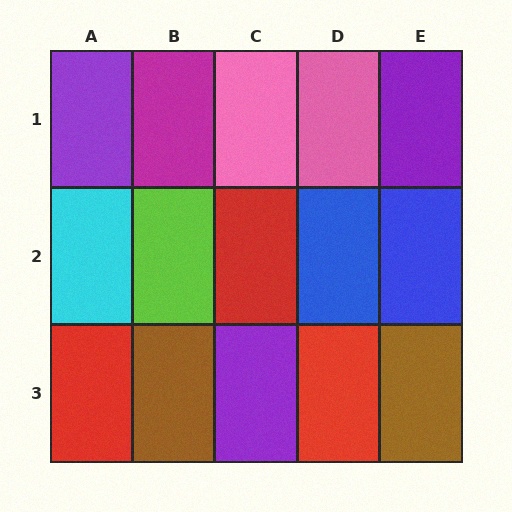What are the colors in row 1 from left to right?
Purple, magenta, pink, pink, purple.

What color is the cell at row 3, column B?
Brown.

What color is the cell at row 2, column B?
Lime.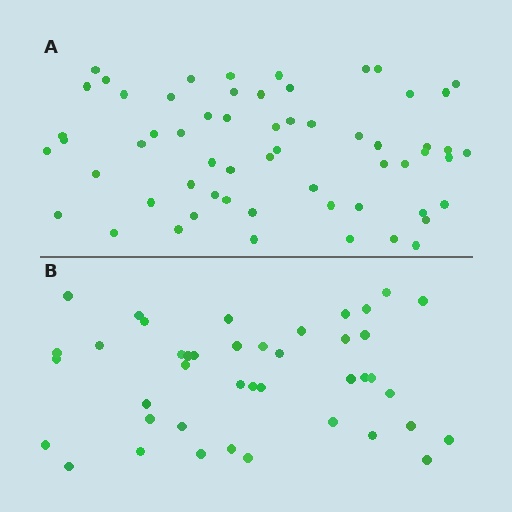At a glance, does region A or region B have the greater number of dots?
Region A (the top region) has more dots.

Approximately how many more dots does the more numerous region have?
Region A has approximately 20 more dots than region B.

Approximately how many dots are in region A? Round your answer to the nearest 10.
About 60 dots.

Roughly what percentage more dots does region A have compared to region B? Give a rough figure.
About 45% more.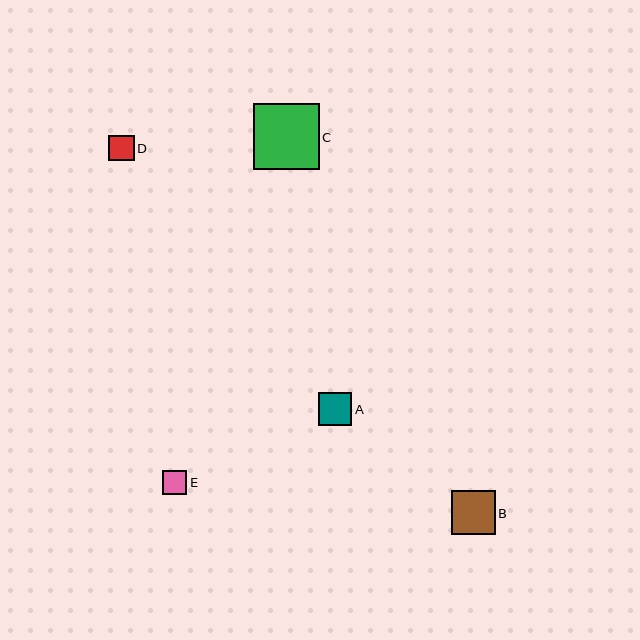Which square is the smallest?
Square E is the smallest with a size of approximately 24 pixels.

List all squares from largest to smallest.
From largest to smallest: C, B, A, D, E.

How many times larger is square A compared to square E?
Square A is approximately 1.4 times the size of square E.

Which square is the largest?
Square C is the largest with a size of approximately 66 pixels.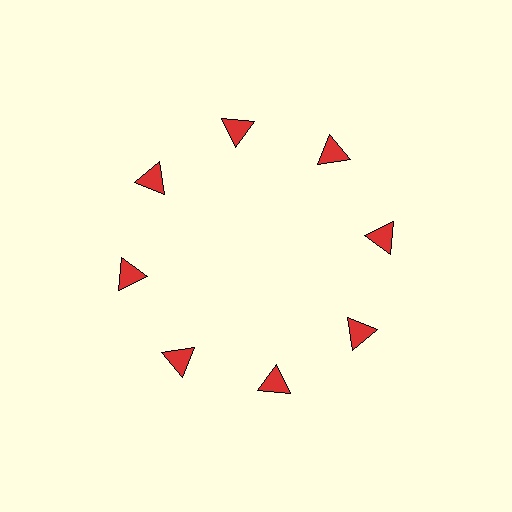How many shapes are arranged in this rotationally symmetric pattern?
There are 8 shapes, arranged in 8 groups of 1.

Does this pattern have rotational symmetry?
Yes, this pattern has 8-fold rotational symmetry. It looks the same after rotating 45 degrees around the center.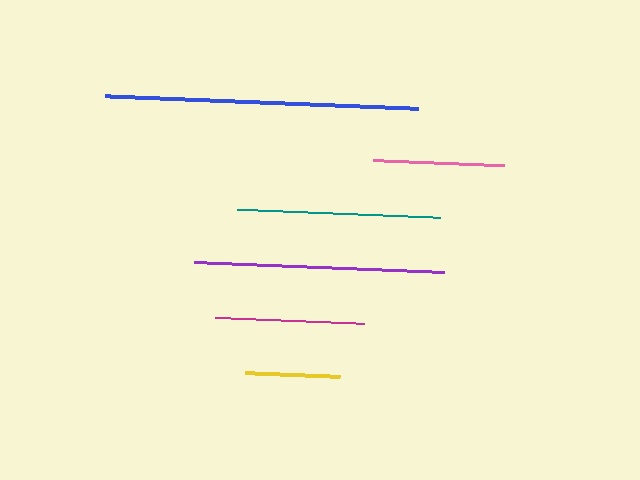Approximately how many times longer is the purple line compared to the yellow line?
The purple line is approximately 2.6 times the length of the yellow line.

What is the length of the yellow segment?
The yellow segment is approximately 95 pixels long.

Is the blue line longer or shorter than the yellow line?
The blue line is longer than the yellow line.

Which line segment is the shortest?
The yellow line is the shortest at approximately 95 pixels.